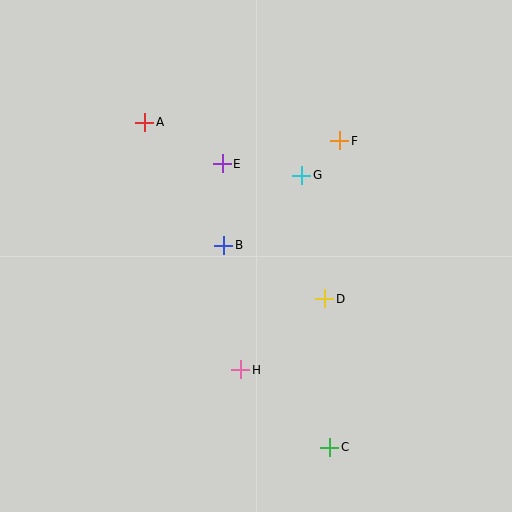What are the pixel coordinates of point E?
Point E is at (222, 164).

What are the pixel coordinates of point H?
Point H is at (241, 370).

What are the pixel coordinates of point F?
Point F is at (340, 141).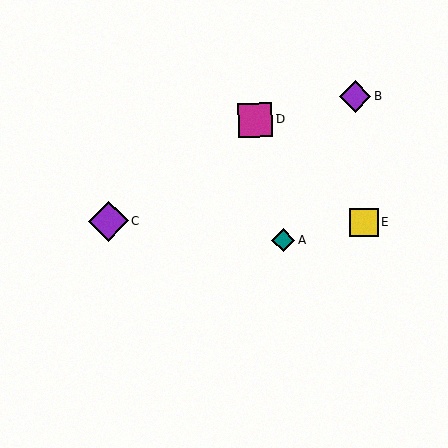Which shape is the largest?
The purple diamond (labeled C) is the largest.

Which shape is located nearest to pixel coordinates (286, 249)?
The teal diamond (labeled A) at (284, 241) is nearest to that location.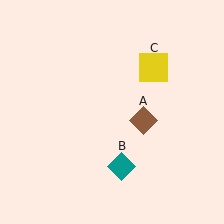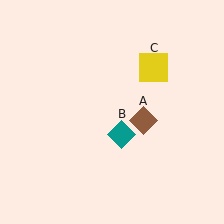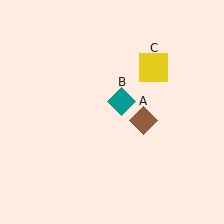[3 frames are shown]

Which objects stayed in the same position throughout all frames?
Brown diamond (object A) and yellow square (object C) remained stationary.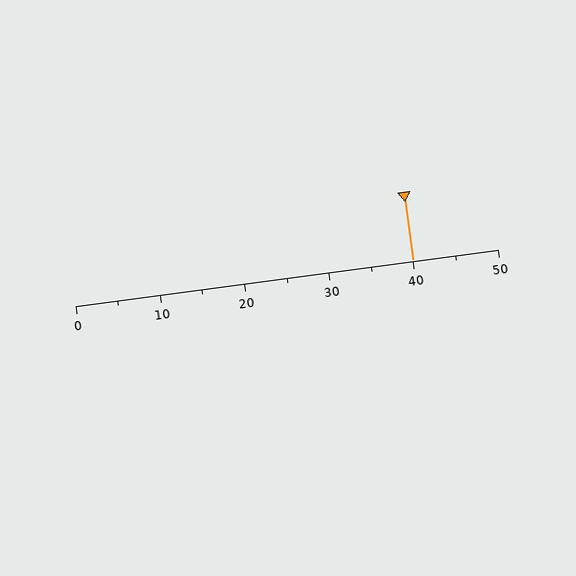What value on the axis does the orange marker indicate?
The marker indicates approximately 40.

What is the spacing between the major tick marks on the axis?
The major ticks are spaced 10 apart.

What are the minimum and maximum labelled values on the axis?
The axis runs from 0 to 50.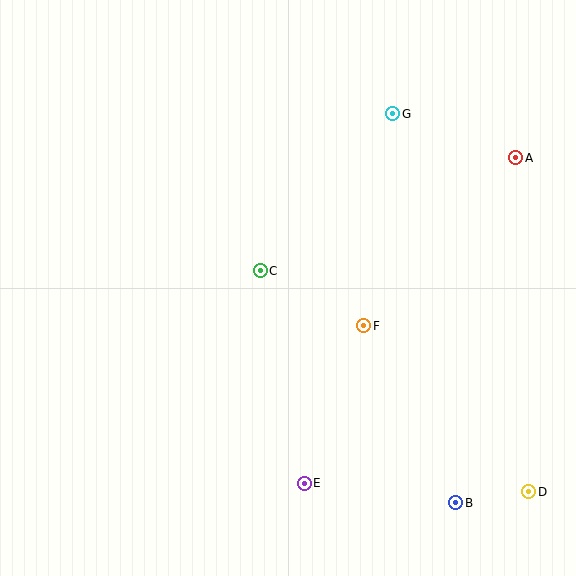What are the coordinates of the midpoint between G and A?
The midpoint between G and A is at (454, 136).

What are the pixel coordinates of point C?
Point C is at (260, 271).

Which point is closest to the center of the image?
Point C at (260, 271) is closest to the center.